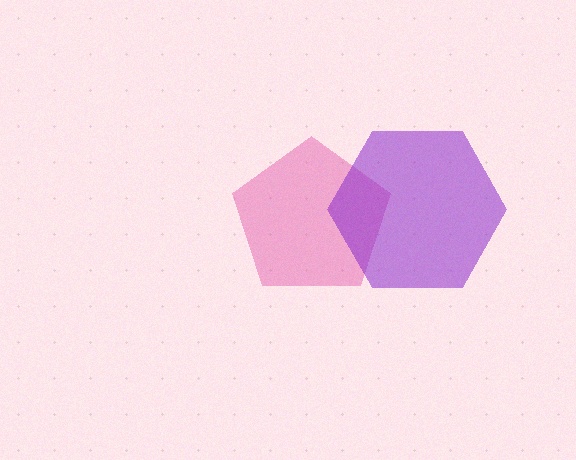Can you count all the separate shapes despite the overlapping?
Yes, there are 2 separate shapes.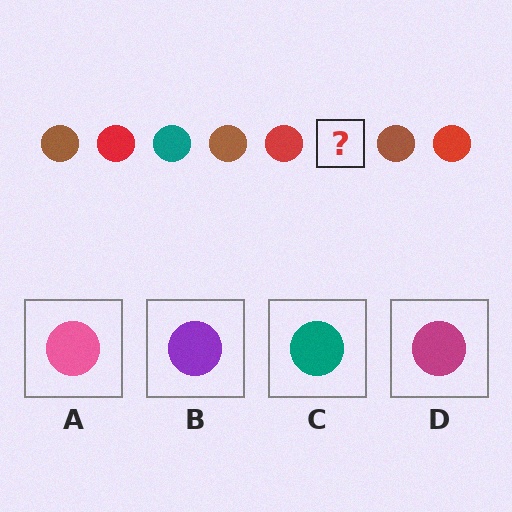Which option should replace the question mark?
Option C.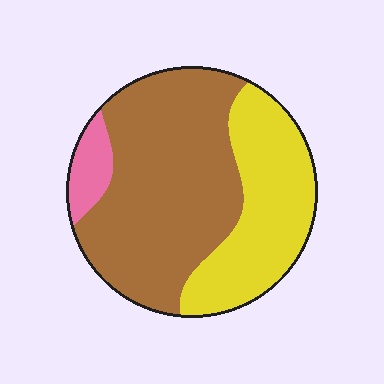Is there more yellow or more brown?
Brown.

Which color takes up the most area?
Brown, at roughly 60%.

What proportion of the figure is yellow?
Yellow covers 34% of the figure.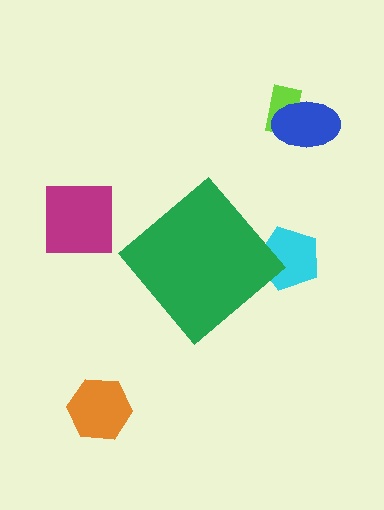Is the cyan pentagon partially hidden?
Yes, the cyan pentagon is partially hidden behind the green diamond.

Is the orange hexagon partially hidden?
No, the orange hexagon is fully visible.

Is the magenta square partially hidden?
No, the magenta square is fully visible.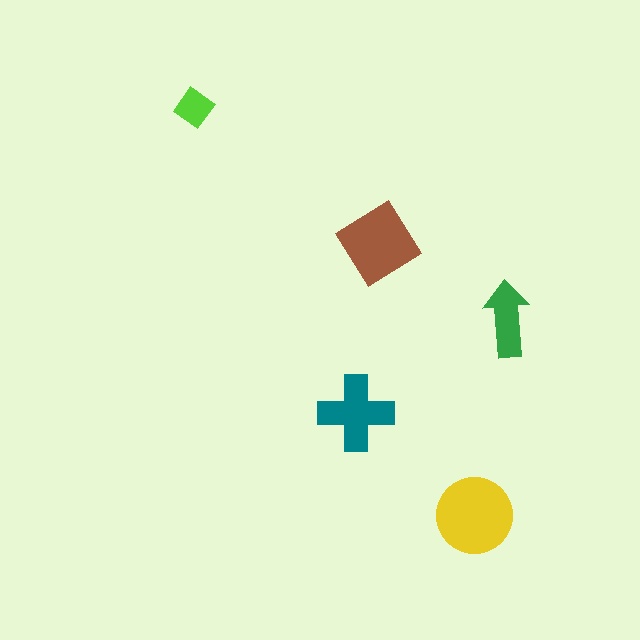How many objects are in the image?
There are 5 objects in the image.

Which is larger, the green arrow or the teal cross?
The teal cross.